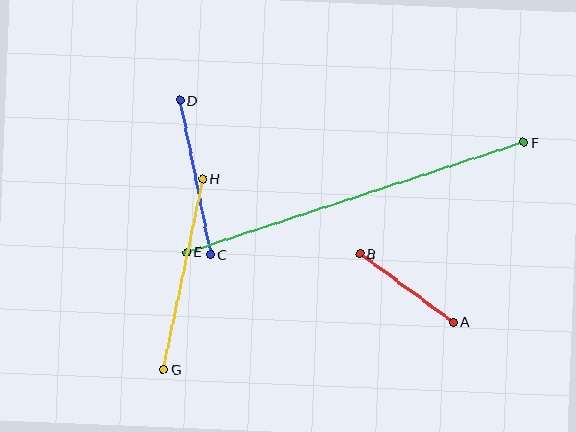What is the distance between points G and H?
The distance is approximately 195 pixels.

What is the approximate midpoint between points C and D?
The midpoint is at approximately (195, 177) pixels.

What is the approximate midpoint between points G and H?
The midpoint is at approximately (183, 274) pixels.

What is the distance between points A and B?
The distance is approximately 116 pixels.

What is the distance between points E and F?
The distance is approximately 355 pixels.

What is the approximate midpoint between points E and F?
The midpoint is at approximately (355, 197) pixels.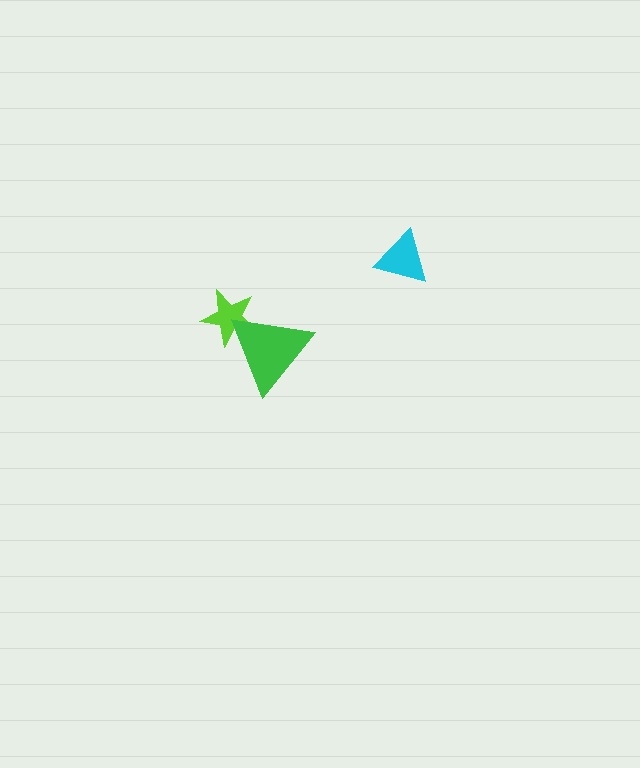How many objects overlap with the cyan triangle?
0 objects overlap with the cyan triangle.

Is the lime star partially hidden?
Yes, it is partially covered by another shape.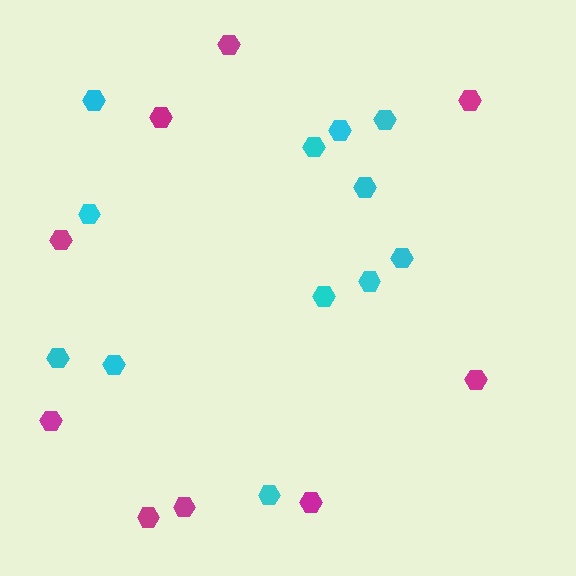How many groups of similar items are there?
There are 2 groups: one group of cyan hexagons (12) and one group of magenta hexagons (9).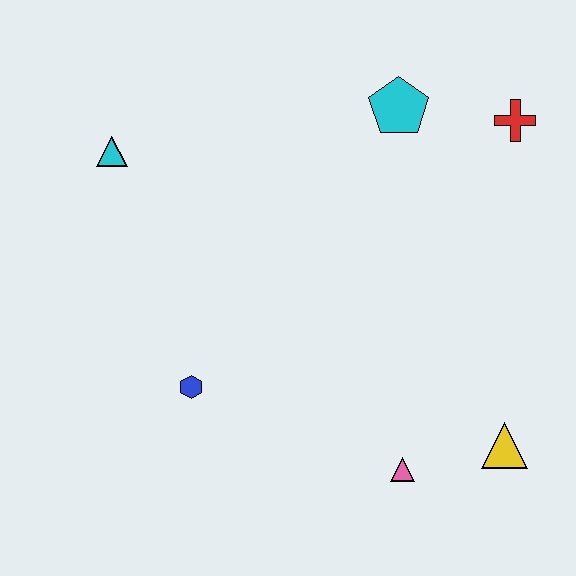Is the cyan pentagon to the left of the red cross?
Yes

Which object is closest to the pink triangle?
The yellow triangle is closest to the pink triangle.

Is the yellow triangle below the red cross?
Yes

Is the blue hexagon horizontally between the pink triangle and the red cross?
No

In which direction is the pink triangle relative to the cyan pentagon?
The pink triangle is below the cyan pentagon.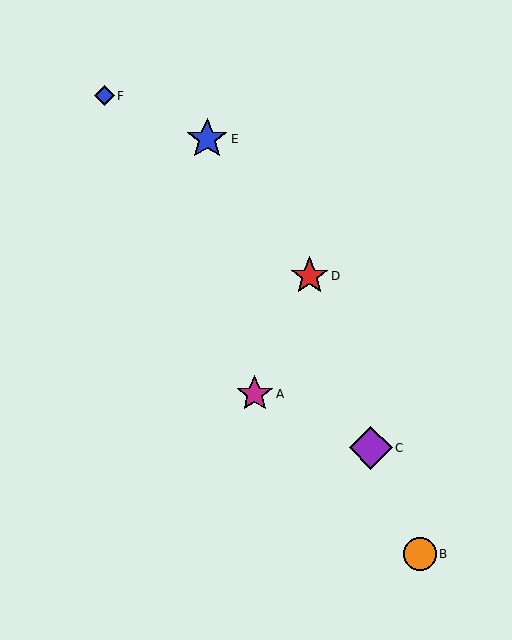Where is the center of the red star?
The center of the red star is at (310, 276).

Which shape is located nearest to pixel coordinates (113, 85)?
The blue diamond (labeled F) at (105, 96) is nearest to that location.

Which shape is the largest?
The purple diamond (labeled C) is the largest.